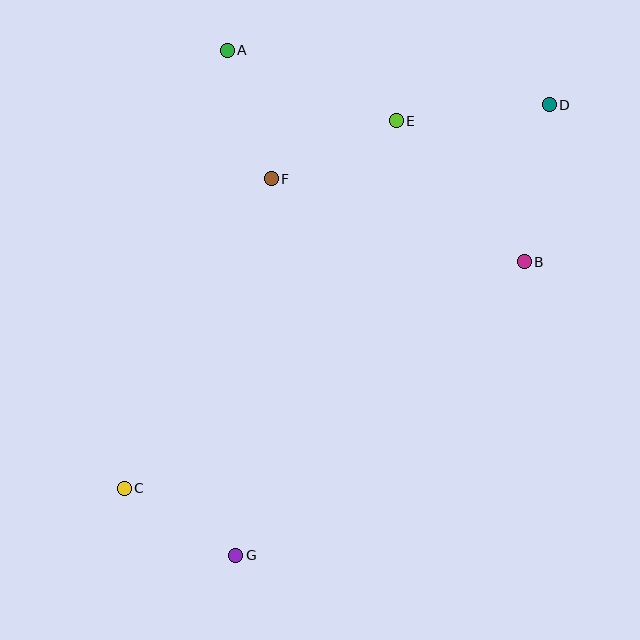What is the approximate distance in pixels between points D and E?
The distance between D and E is approximately 154 pixels.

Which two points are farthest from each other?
Points C and D are farthest from each other.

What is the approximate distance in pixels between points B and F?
The distance between B and F is approximately 266 pixels.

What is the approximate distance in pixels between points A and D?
The distance between A and D is approximately 327 pixels.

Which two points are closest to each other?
Points C and G are closest to each other.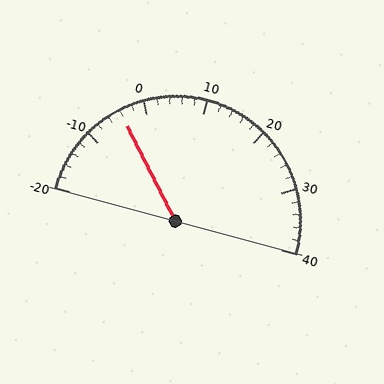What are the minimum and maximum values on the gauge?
The gauge ranges from -20 to 40.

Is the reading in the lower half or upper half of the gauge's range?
The reading is in the lower half of the range (-20 to 40).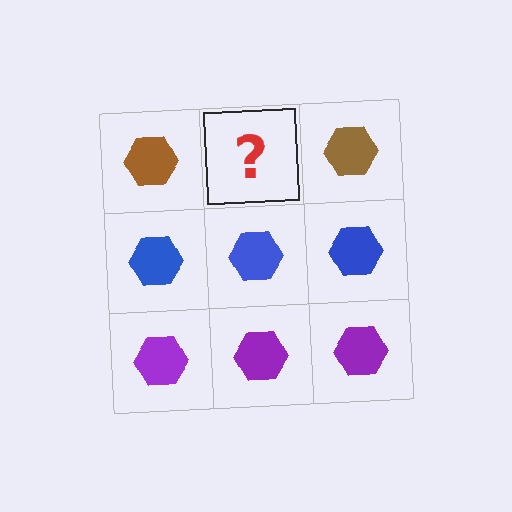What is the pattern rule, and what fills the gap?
The rule is that each row has a consistent color. The gap should be filled with a brown hexagon.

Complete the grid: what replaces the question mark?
The question mark should be replaced with a brown hexagon.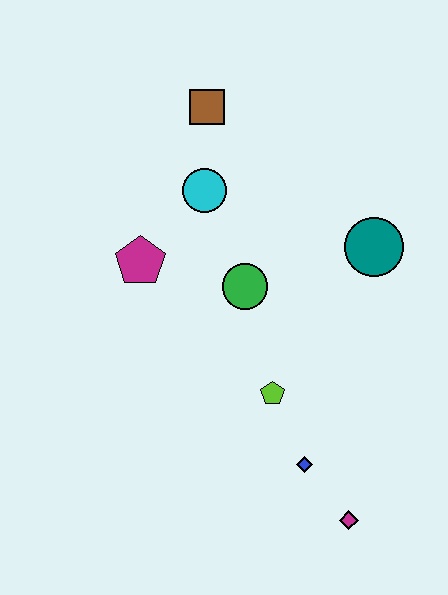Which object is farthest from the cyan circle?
The magenta diamond is farthest from the cyan circle.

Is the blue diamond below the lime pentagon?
Yes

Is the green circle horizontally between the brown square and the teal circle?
Yes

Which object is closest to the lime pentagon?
The blue diamond is closest to the lime pentagon.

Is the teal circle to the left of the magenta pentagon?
No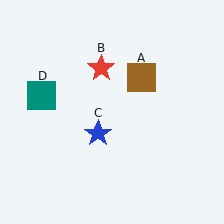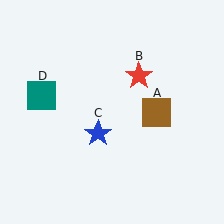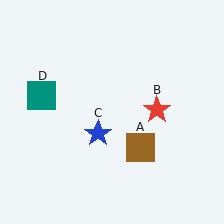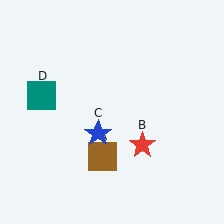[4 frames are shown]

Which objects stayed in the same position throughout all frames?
Blue star (object C) and teal square (object D) remained stationary.